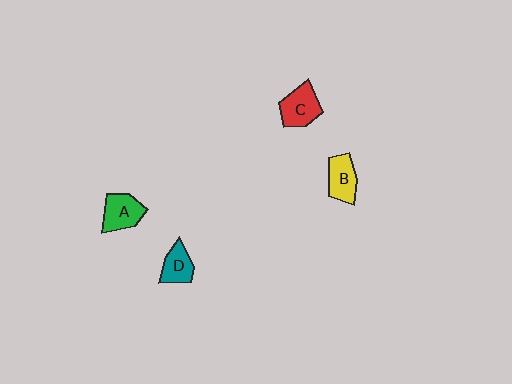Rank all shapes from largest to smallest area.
From largest to smallest: C (red), A (green), B (yellow), D (teal).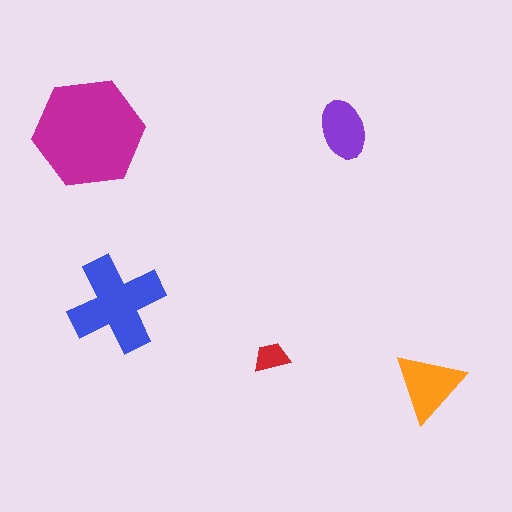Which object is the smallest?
The red trapezoid.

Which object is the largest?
The magenta hexagon.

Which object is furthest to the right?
The orange triangle is rightmost.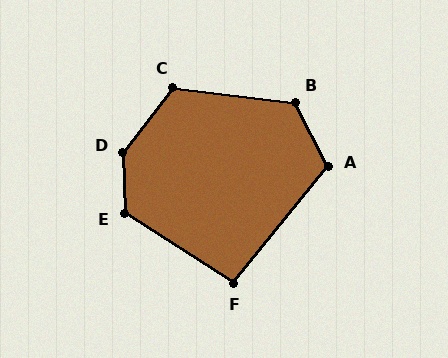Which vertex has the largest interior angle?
D, at approximately 140 degrees.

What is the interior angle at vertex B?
Approximately 124 degrees (obtuse).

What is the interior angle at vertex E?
Approximately 125 degrees (obtuse).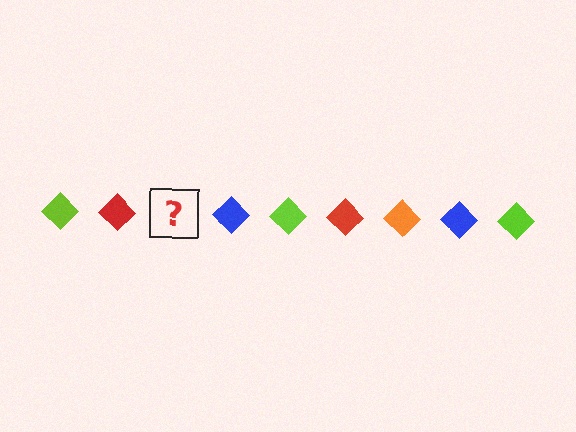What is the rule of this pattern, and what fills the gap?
The rule is that the pattern cycles through lime, red, orange, blue diamonds. The gap should be filled with an orange diamond.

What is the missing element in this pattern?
The missing element is an orange diamond.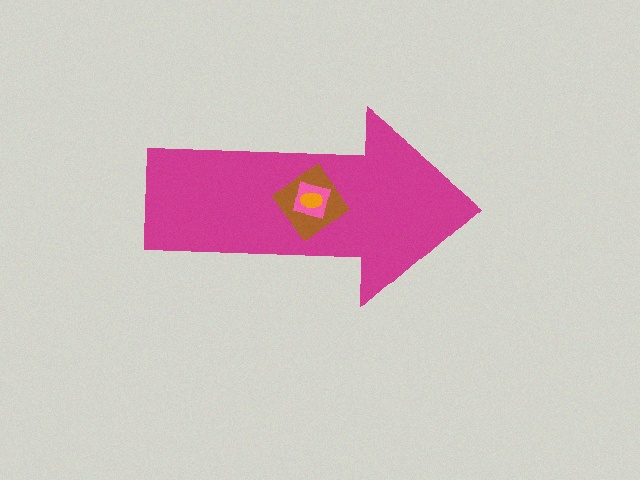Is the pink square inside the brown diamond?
Yes.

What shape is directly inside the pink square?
The orange ellipse.